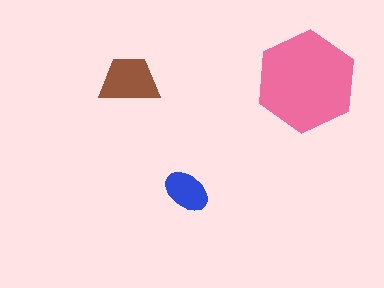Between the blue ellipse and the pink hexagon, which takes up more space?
The pink hexagon.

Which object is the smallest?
The blue ellipse.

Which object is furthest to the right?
The pink hexagon is rightmost.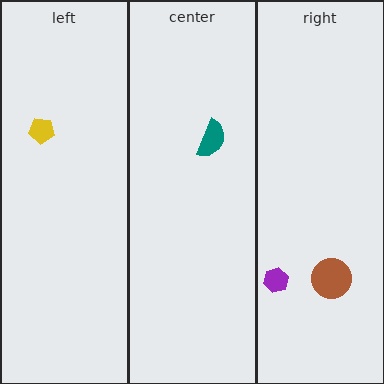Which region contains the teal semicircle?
The center region.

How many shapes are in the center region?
1.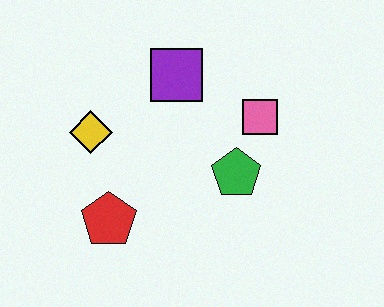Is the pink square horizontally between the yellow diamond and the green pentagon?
No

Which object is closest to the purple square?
The pink square is closest to the purple square.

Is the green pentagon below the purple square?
Yes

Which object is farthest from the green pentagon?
The yellow diamond is farthest from the green pentagon.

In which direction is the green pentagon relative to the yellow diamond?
The green pentagon is to the right of the yellow diamond.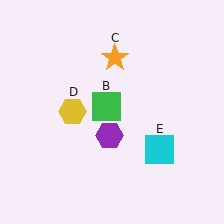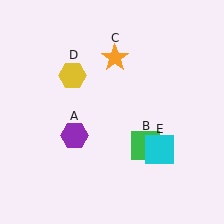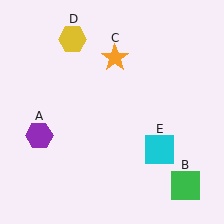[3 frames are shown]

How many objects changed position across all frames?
3 objects changed position: purple hexagon (object A), green square (object B), yellow hexagon (object D).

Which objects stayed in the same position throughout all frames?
Orange star (object C) and cyan square (object E) remained stationary.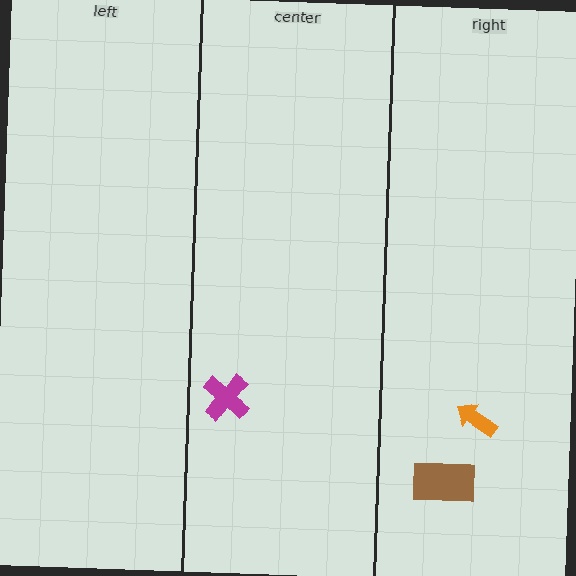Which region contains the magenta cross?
The center region.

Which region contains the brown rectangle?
The right region.